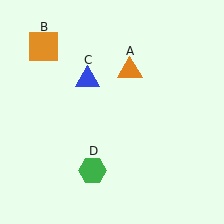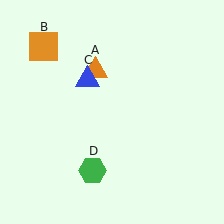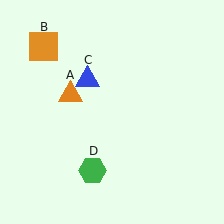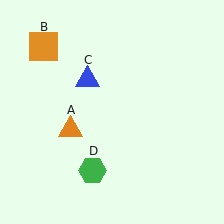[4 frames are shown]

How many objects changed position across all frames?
1 object changed position: orange triangle (object A).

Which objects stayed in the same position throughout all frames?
Orange square (object B) and blue triangle (object C) and green hexagon (object D) remained stationary.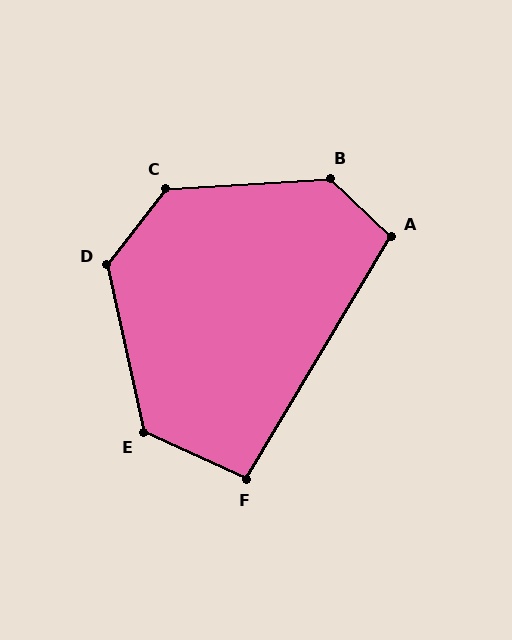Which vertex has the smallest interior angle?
F, at approximately 97 degrees.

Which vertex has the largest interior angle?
B, at approximately 134 degrees.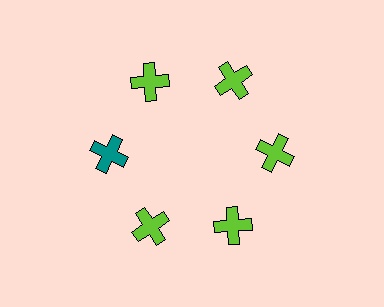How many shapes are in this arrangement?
There are 6 shapes arranged in a ring pattern.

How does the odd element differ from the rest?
It has a different color: teal instead of lime.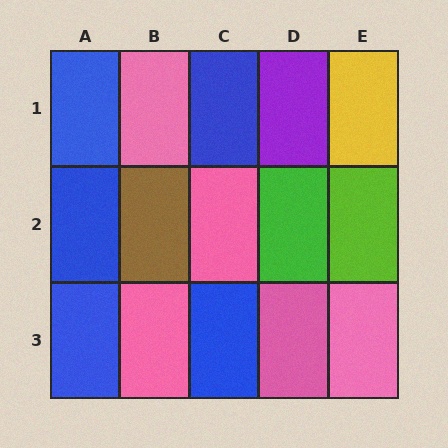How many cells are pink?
5 cells are pink.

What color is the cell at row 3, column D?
Pink.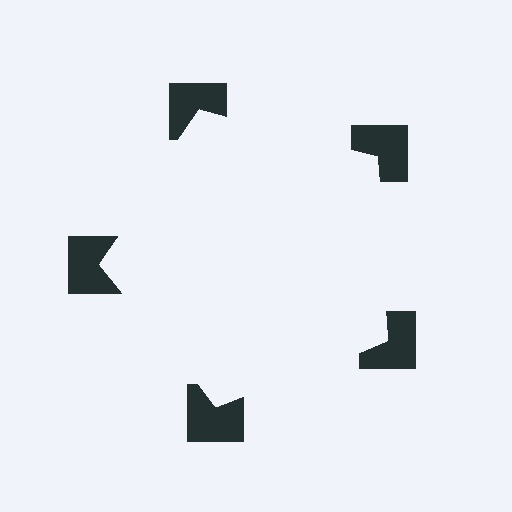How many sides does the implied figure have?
5 sides.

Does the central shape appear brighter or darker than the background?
It typically appears slightly brighter than the background, even though no actual brightness change is drawn.